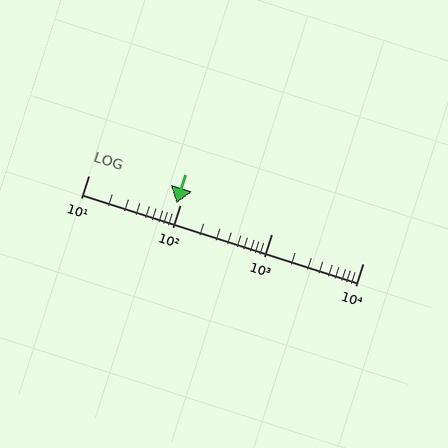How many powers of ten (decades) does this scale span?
The scale spans 3 decades, from 10 to 10000.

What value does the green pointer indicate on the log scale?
The pointer indicates approximately 91.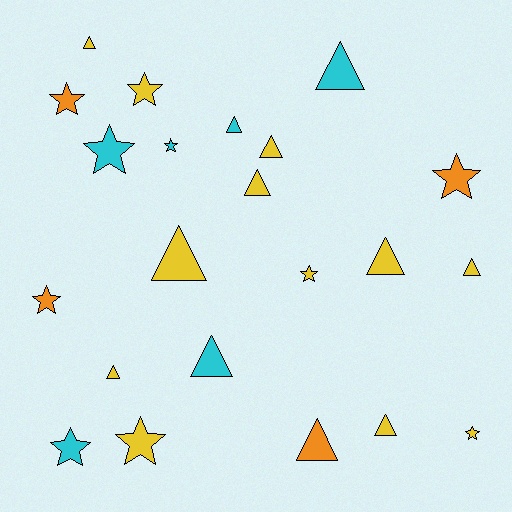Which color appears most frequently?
Yellow, with 12 objects.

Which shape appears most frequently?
Triangle, with 12 objects.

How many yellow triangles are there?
There are 8 yellow triangles.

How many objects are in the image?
There are 22 objects.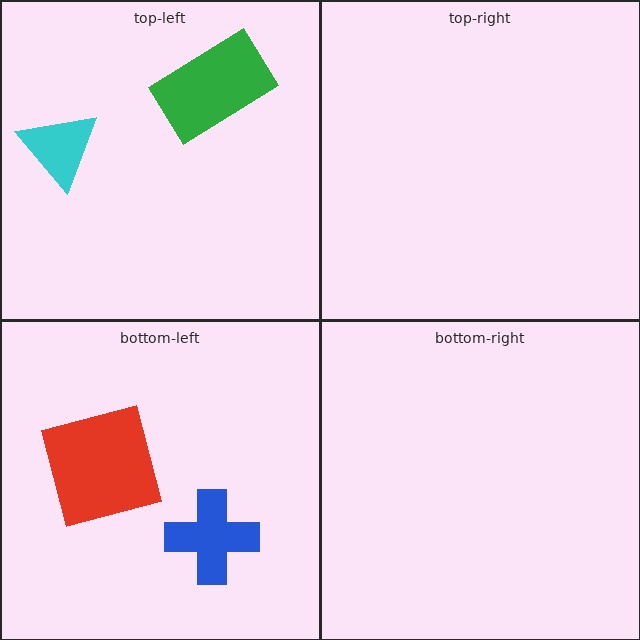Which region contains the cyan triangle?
The top-left region.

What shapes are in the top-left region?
The cyan triangle, the green rectangle.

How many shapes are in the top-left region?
2.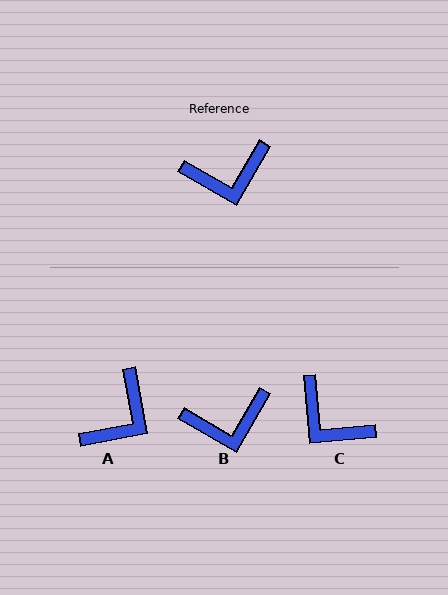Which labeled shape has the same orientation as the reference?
B.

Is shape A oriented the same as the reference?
No, it is off by about 40 degrees.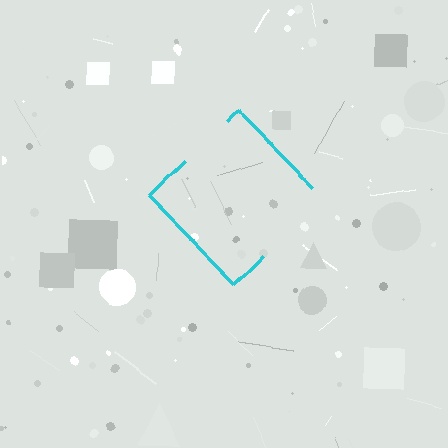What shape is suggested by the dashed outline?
The dashed outline suggests a diamond.